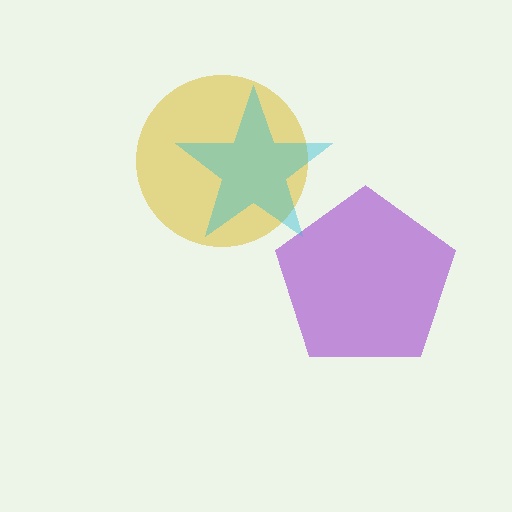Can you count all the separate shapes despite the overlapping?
Yes, there are 3 separate shapes.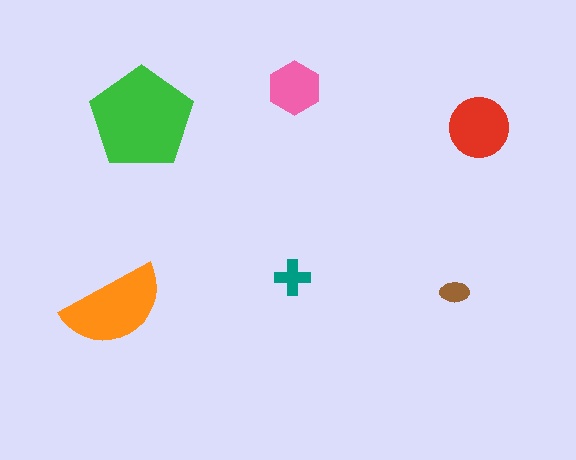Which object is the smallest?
The brown ellipse.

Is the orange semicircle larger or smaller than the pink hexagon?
Larger.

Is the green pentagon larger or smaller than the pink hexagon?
Larger.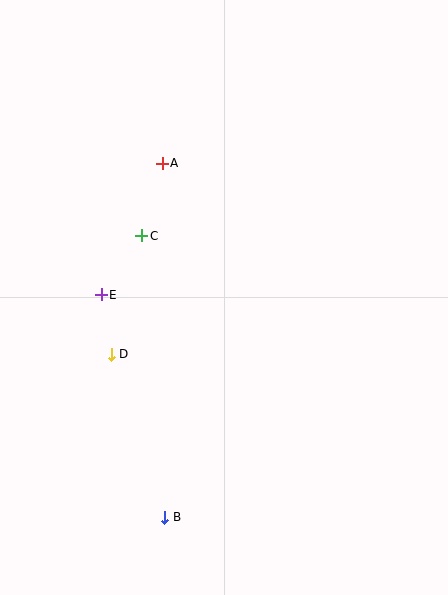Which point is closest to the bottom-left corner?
Point B is closest to the bottom-left corner.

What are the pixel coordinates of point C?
Point C is at (142, 236).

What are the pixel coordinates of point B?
Point B is at (165, 517).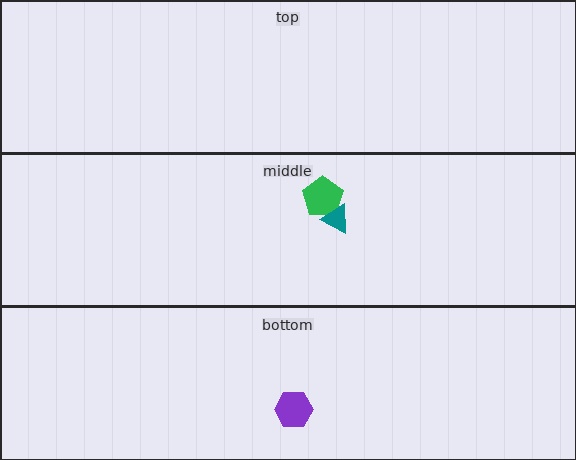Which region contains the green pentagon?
The middle region.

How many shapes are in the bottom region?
1.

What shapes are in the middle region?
The green pentagon, the teal triangle.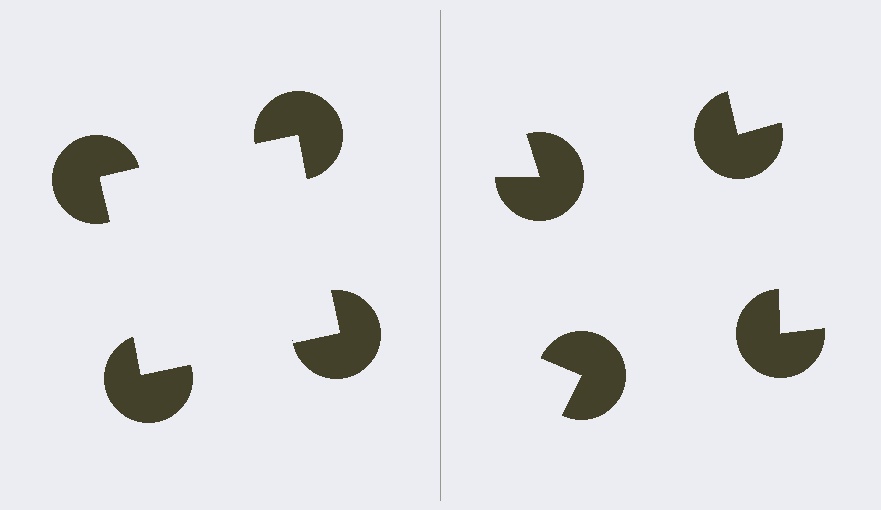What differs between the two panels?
The pac-man discs are positioned identically on both sides; only the wedge orientations differ. On the left they align to a square; on the right they are misaligned.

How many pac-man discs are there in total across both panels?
8 — 4 on each side.